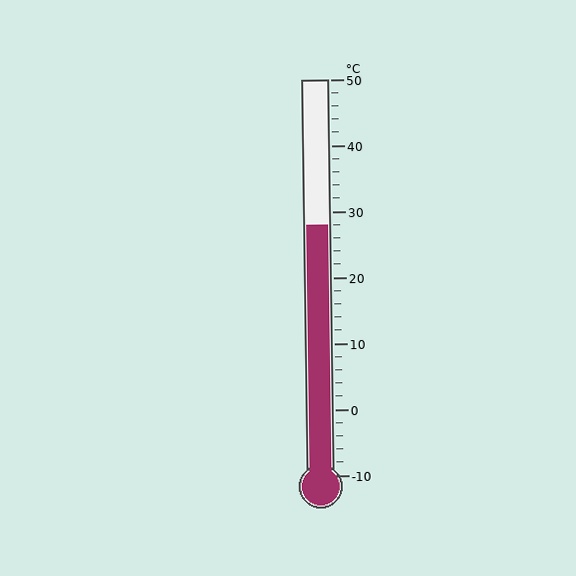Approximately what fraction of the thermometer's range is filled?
The thermometer is filled to approximately 65% of its range.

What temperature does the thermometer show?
The thermometer shows approximately 28°C.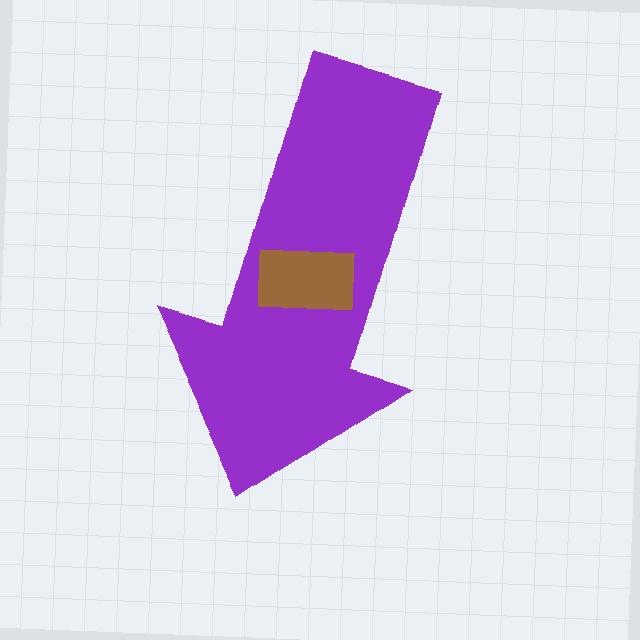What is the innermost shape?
The brown rectangle.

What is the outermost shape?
The purple arrow.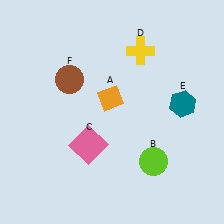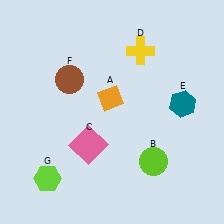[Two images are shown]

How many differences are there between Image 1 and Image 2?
There is 1 difference between the two images.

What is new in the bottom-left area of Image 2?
A lime hexagon (G) was added in the bottom-left area of Image 2.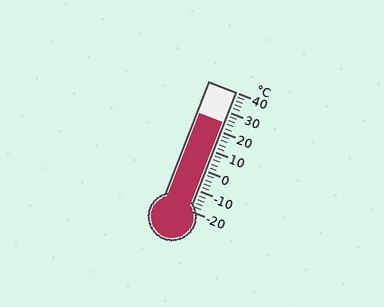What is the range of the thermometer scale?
The thermometer scale ranges from -20°C to 40°C.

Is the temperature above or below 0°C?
The temperature is above 0°C.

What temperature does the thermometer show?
The thermometer shows approximately 24°C.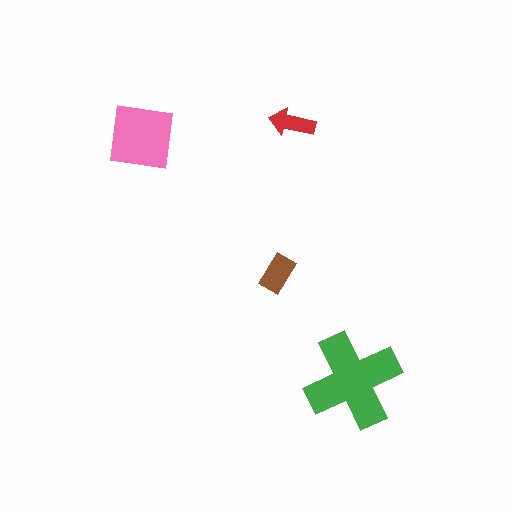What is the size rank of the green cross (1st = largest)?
1st.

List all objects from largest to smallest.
The green cross, the pink square, the brown rectangle, the red arrow.